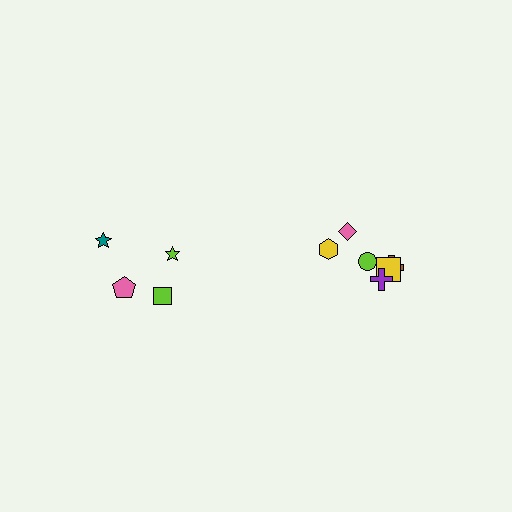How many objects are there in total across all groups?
There are 10 objects.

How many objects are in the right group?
There are 6 objects.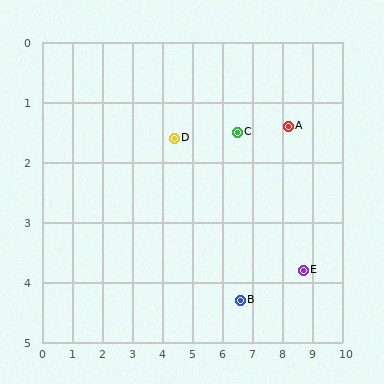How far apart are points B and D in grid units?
Points B and D are about 3.5 grid units apart.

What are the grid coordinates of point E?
Point E is at approximately (8.7, 3.8).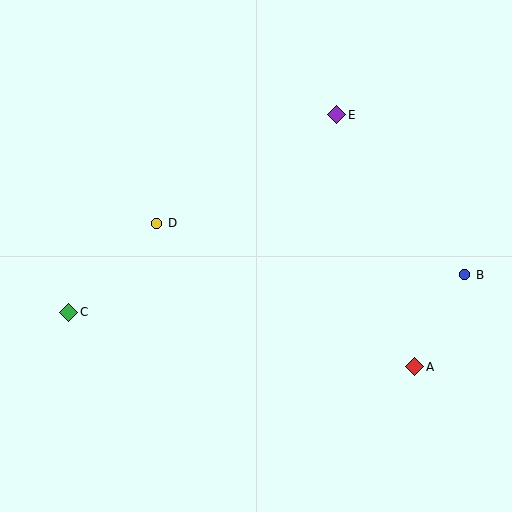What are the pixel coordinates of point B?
Point B is at (465, 275).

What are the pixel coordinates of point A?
Point A is at (415, 367).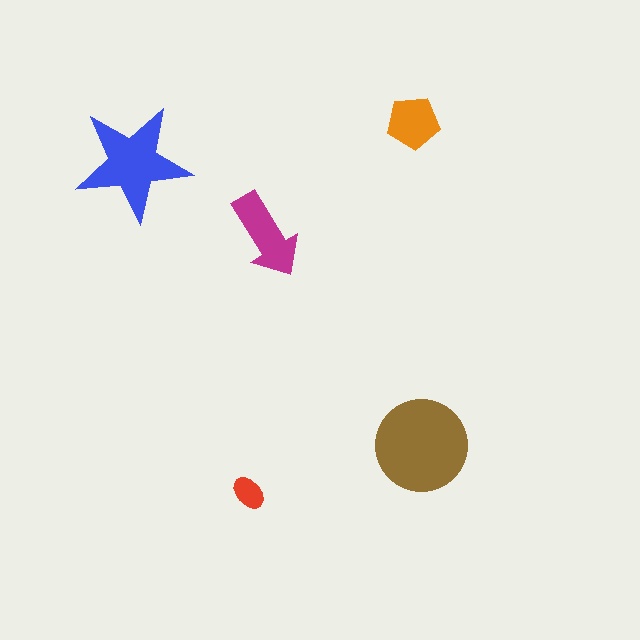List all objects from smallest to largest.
The red ellipse, the orange pentagon, the magenta arrow, the blue star, the brown circle.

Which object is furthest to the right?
The brown circle is rightmost.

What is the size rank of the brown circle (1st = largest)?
1st.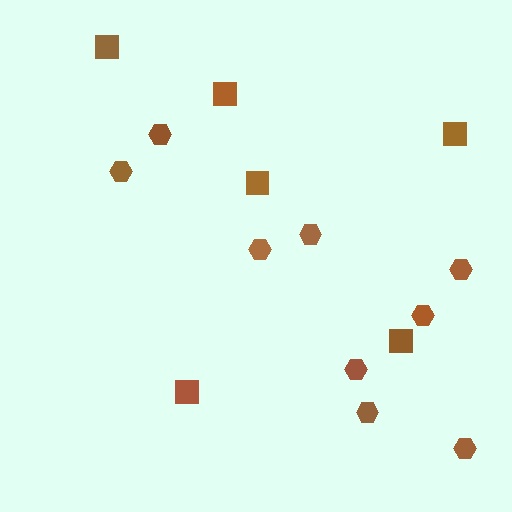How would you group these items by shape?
There are 2 groups: one group of hexagons (9) and one group of squares (6).